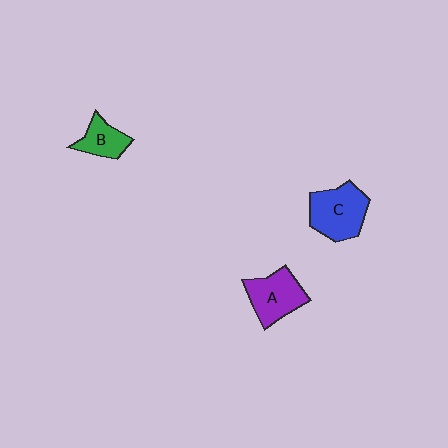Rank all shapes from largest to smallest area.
From largest to smallest: C (blue), A (purple), B (green).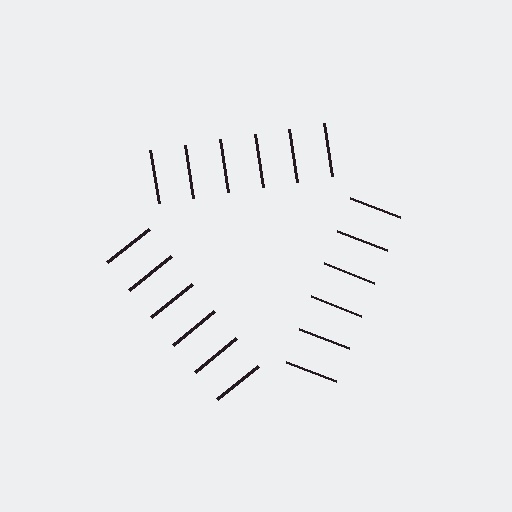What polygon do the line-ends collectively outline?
An illusory triangle — the line segments terminate on its edges but no continuous stroke is drawn.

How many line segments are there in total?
18 — 6 along each of the 3 edges.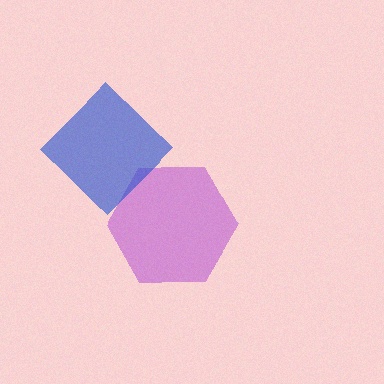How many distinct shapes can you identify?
There are 2 distinct shapes: a purple hexagon, a blue diamond.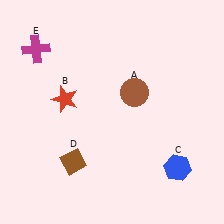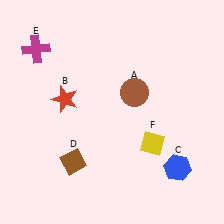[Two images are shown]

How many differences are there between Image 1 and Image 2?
There is 1 difference between the two images.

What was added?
A yellow diamond (F) was added in Image 2.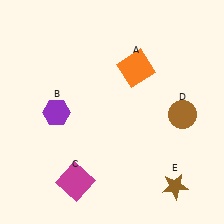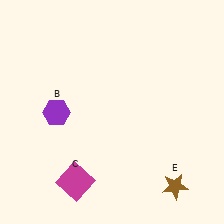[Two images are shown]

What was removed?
The orange square (A), the brown circle (D) were removed in Image 2.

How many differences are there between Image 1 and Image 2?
There are 2 differences between the two images.